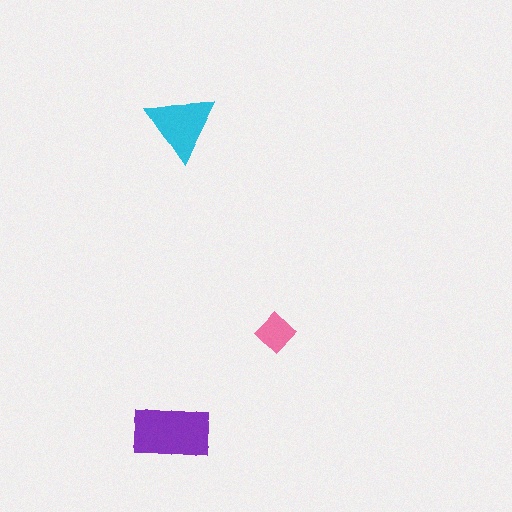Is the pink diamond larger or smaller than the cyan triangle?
Smaller.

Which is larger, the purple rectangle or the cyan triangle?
The purple rectangle.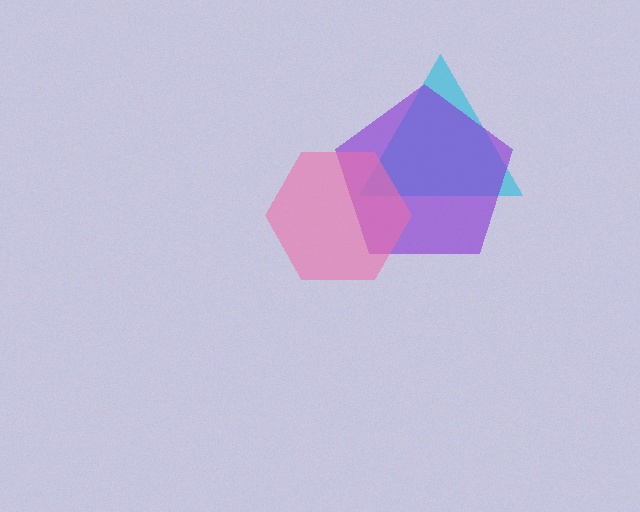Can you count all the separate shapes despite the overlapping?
Yes, there are 3 separate shapes.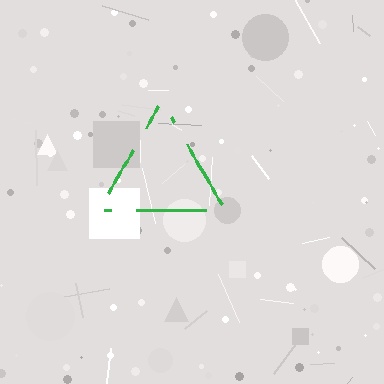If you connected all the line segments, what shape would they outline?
They would outline a triangle.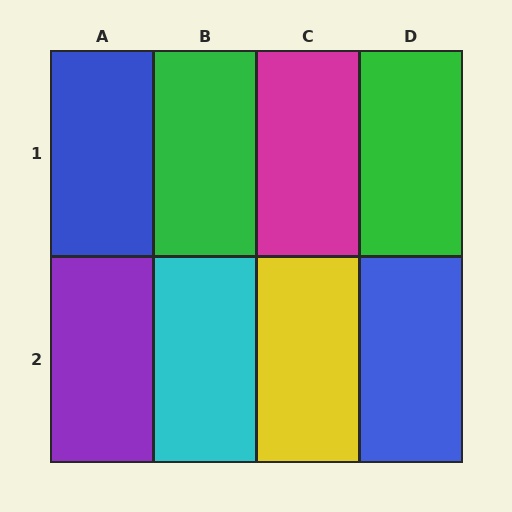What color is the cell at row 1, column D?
Green.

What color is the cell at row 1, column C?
Magenta.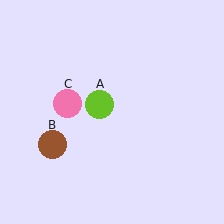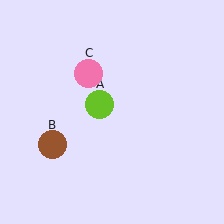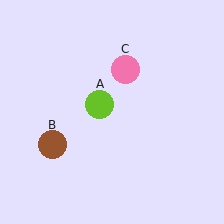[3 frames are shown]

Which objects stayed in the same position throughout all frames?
Lime circle (object A) and brown circle (object B) remained stationary.